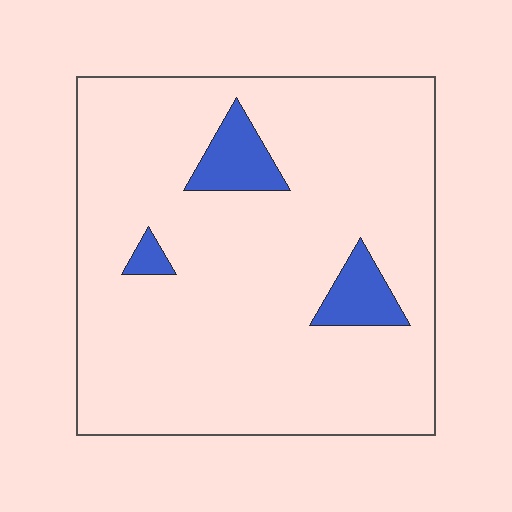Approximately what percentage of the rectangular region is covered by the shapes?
Approximately 10%.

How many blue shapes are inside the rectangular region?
3.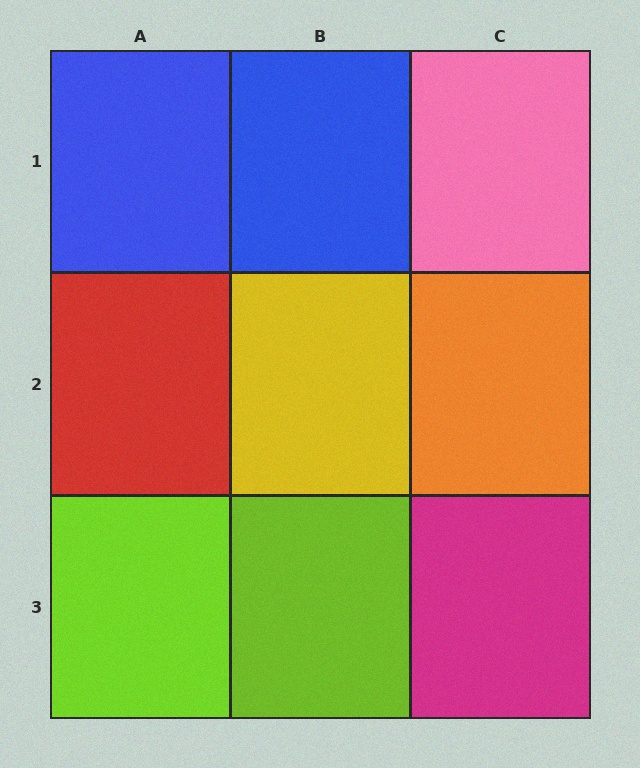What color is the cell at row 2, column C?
Orange.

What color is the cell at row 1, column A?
Blue.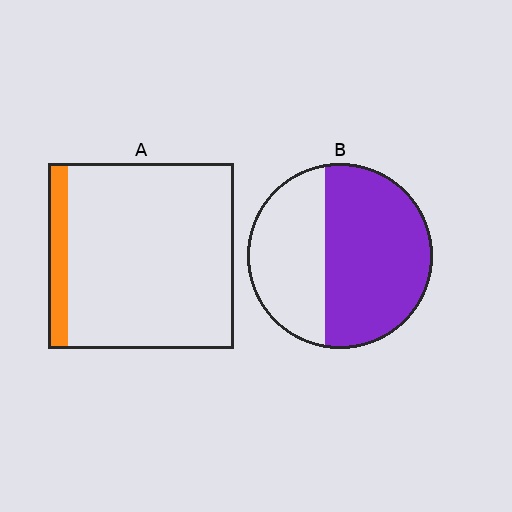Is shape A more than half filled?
No.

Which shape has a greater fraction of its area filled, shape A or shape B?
Shape B.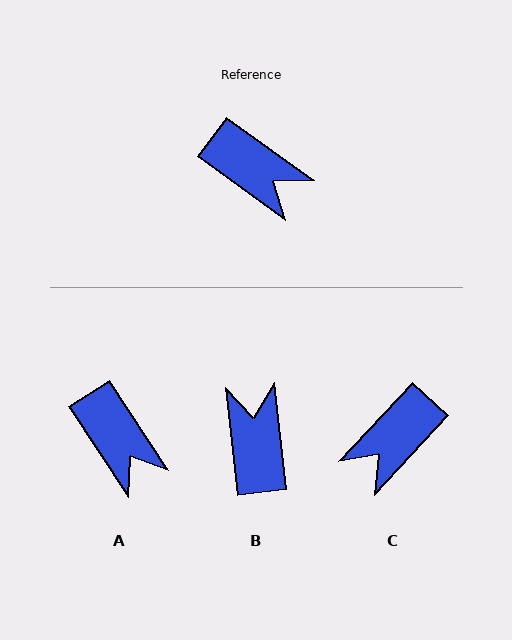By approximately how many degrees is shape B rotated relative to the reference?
Approximately 133 degrees counter-clockwise.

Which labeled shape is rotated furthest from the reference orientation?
B, about 133 degrees away.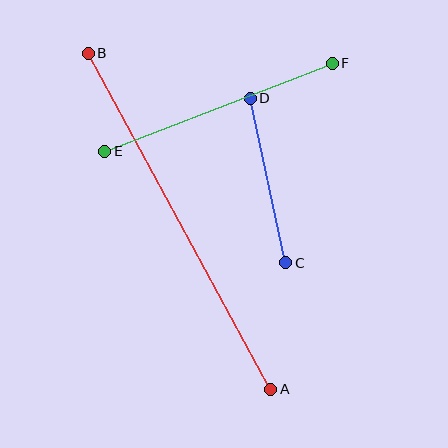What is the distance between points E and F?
The distance is approximately 244 pixels.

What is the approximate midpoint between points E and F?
The midpoint is at approximately (219, 107) pixels.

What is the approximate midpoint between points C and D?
The midpoint is at approximately (268, 180) pixels.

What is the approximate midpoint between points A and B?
The midpoint is at approximately (180, 221) pixels.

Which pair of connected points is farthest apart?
Points A and B are farthest apart.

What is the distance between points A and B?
The distance is approximately 382 pixels.